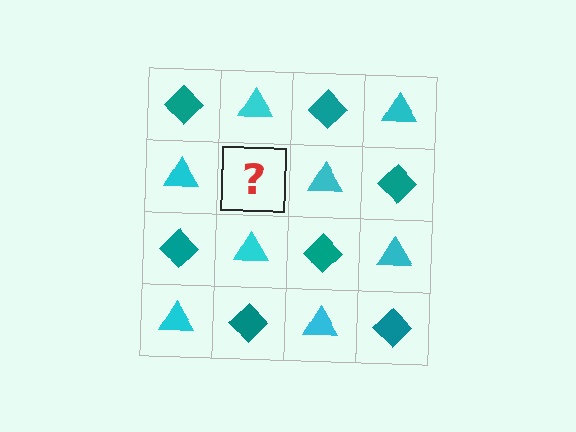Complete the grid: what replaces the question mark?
The question mark should be replaced with a teal diamond.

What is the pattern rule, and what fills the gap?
The rule is that it alternates teal diamond and cyan triangle in a checkerboard pattern. The gap should be filled with a teal diamond.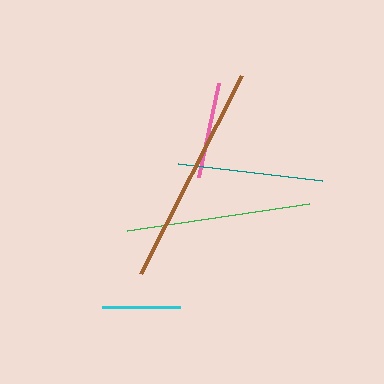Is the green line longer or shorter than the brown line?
The brown line is longer than the green line.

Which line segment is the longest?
The brown line is the longest at approximately 223 pixels.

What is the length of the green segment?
The green segment is approximately 184 pixels long.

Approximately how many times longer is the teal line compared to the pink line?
The teal line is approximately 1.5 times the length of the pink line.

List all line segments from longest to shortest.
From longest to shortest: brown, green, teal, pink, cyan.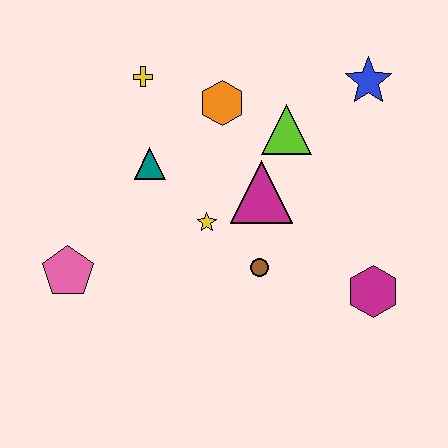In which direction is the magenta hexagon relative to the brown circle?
The magenta hexagon is to the right of the brown circle.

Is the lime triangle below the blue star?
Yes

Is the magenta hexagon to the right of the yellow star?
Yes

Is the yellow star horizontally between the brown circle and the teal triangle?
Yes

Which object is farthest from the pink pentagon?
The blue star is farthest from the pink pentagon.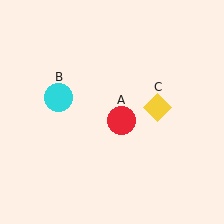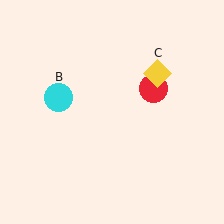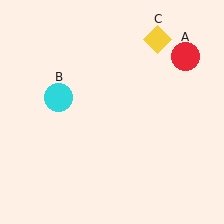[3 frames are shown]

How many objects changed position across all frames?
2 objects changed position: red circle (object A), yellow diamond (object C).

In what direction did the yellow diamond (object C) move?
The yellow diamond (object C) moved up.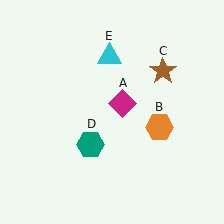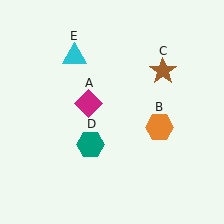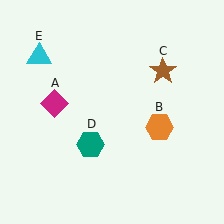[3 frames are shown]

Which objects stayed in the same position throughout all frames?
Orange hexagon (object B) and brown star (object C) and teal hexagon (object D) remained stationary.